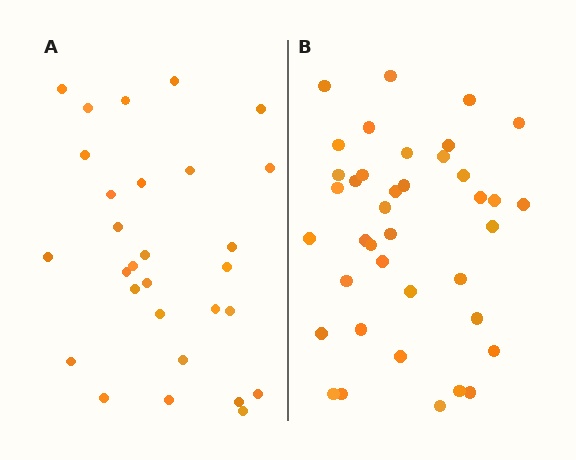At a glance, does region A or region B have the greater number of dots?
Region B (the right region) has more dots.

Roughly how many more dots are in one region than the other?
Region B has roughly 10 or so more dots than region A.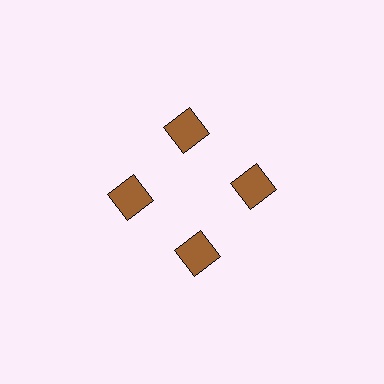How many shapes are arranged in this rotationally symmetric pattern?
There are 4 shapes, arranged in 4 groups of 1.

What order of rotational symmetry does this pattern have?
This pattern has 4-fold rotational symmetry.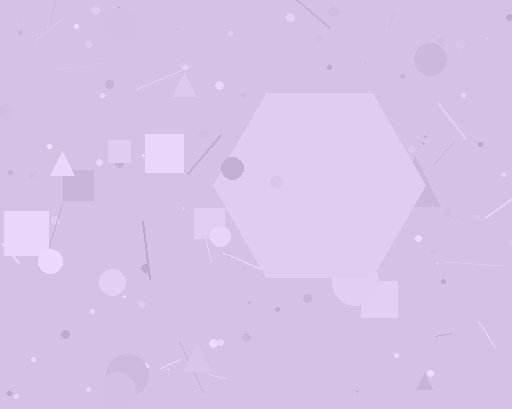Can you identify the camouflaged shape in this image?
The camouflaged shape is a hexagon.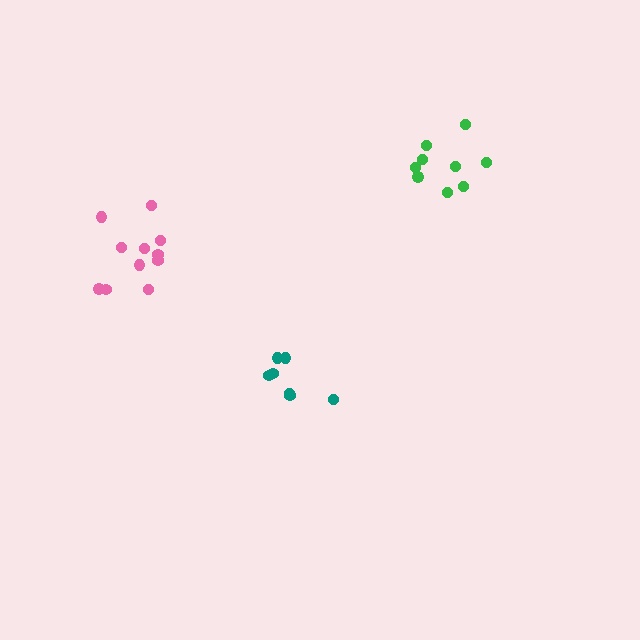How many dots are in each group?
Group 1: 9 dots, Group 2: 11 dots, Group 3: 7 dots (27 total).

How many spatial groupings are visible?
There are 3 spatial groupings.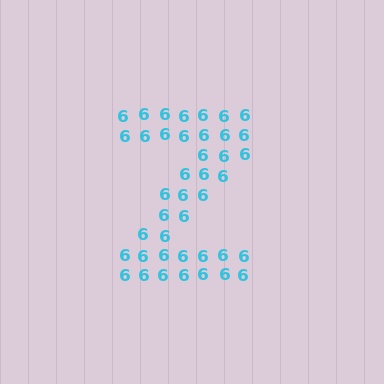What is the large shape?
The large shape is the letter Z.